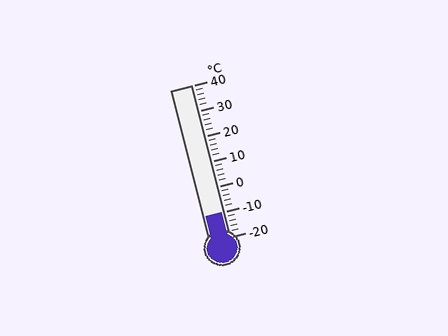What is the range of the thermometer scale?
The thermometer scale ranges from -20°C to 40°C.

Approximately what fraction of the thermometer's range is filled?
The thermometer is filled to approximately 15% of its range.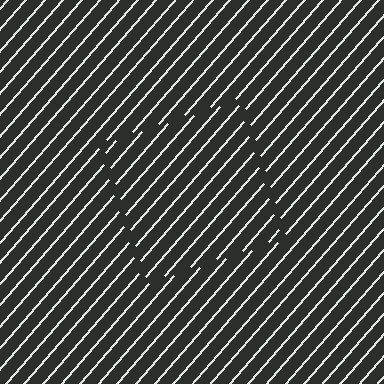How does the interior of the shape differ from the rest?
The interior of the shape contains the same grating, shifted by half a period — the contour is defined by the phase discontinuity where line-ends from the inner and outer gratings abut.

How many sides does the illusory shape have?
4 sides — the line-ends trace a square.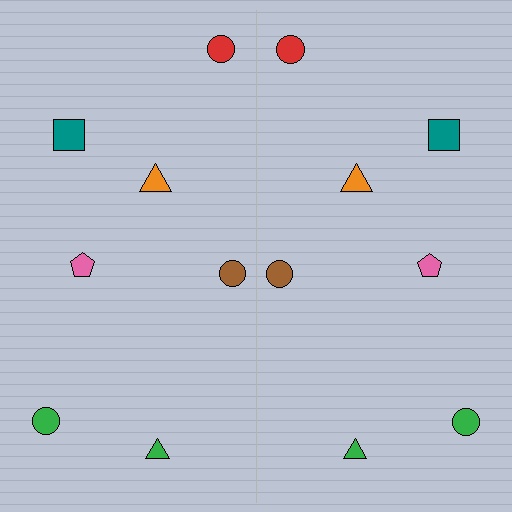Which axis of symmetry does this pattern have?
The pattern has a vertical axis of symmetry running through the center of the image.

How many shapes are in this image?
There are 14 shapes in this image.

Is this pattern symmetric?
Yes, this pattern has bilateral (reflection) symmetry.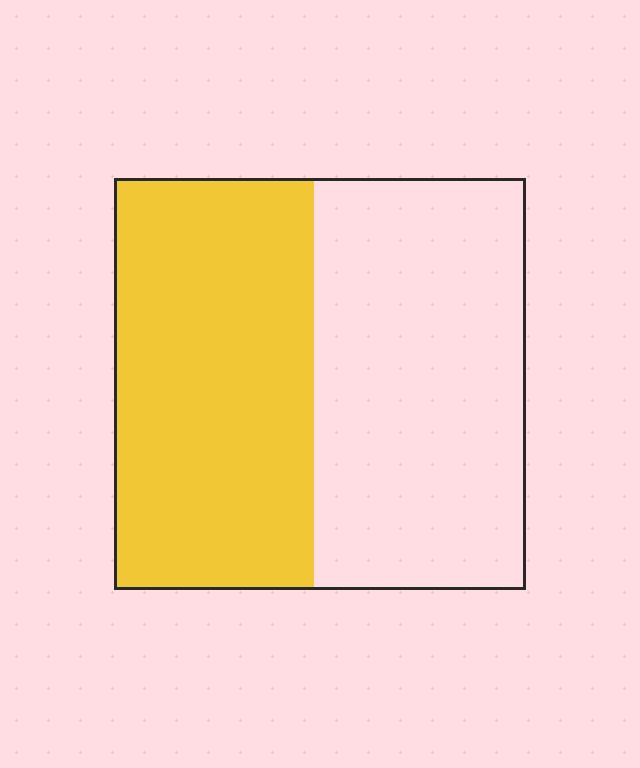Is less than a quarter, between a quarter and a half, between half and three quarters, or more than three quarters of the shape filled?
Between a quarter and a half.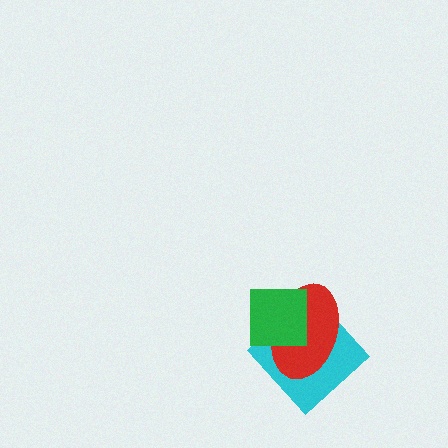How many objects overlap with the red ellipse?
2 objects overlap with the red ellipse.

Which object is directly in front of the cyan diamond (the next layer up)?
The red ellipse is directly in front of the cyan diamond.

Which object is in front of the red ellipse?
The green square is in front of the red ellipse.